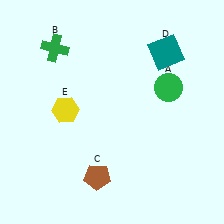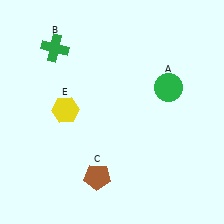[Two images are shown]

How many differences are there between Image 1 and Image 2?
There is 1 difference between the two images.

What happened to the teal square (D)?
The teal square (D) was removed in Image 2. It was in the top-right area of Image 1.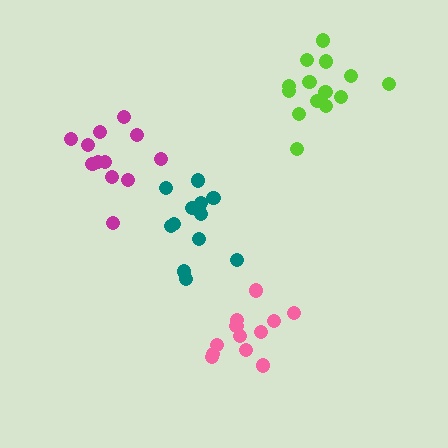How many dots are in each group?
Group 1: 12 dots, Group 2: 14 dots, Group 3: 12 dots, Group 4: 13 dots (51 total).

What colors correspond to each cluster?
The clusters are colored: magenta, lime, pink, teal.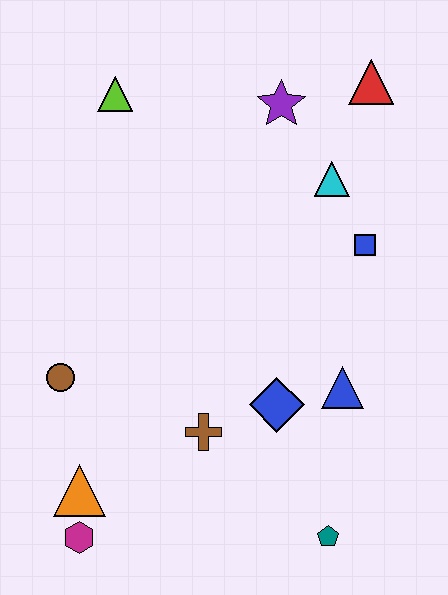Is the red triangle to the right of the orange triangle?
Yes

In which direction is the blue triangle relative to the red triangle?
The blue triangle is below the red triangle.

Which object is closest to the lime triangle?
The purple star is closest to the lime triangle.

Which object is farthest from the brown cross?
The red triangle is farthest from the brown cross.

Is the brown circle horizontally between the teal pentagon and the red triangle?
No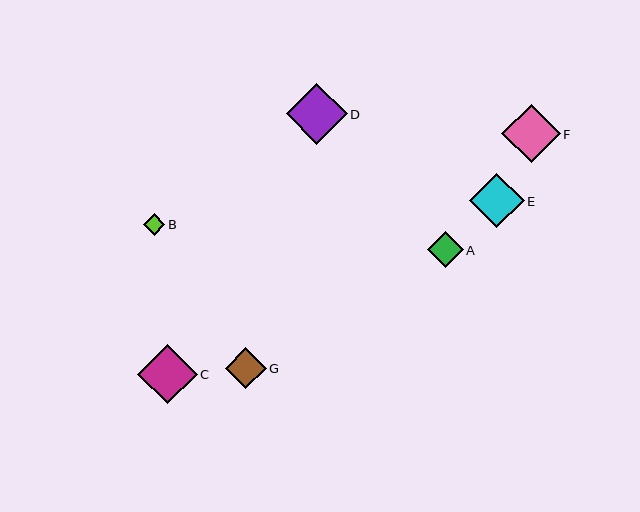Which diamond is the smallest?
Diamond B is the smallest with a size of approximately 21 pixels.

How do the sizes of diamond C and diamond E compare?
Diamond C and diamond E are approximately the same size.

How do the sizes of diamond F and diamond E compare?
Diamond F and diamond E are approximately the same size.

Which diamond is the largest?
Diamond D is the largest with a size of approximately 61 pixels.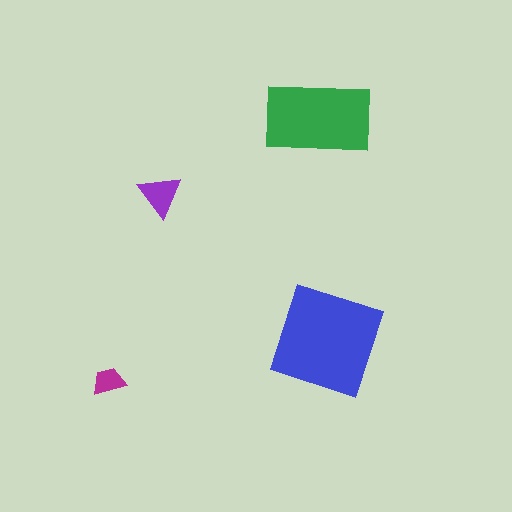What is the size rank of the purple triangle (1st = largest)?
3rd.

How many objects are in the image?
There are 4 objects in the image.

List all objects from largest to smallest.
The blue diamond, the green rectangle, the purple triangle, the magenta trapezoid.